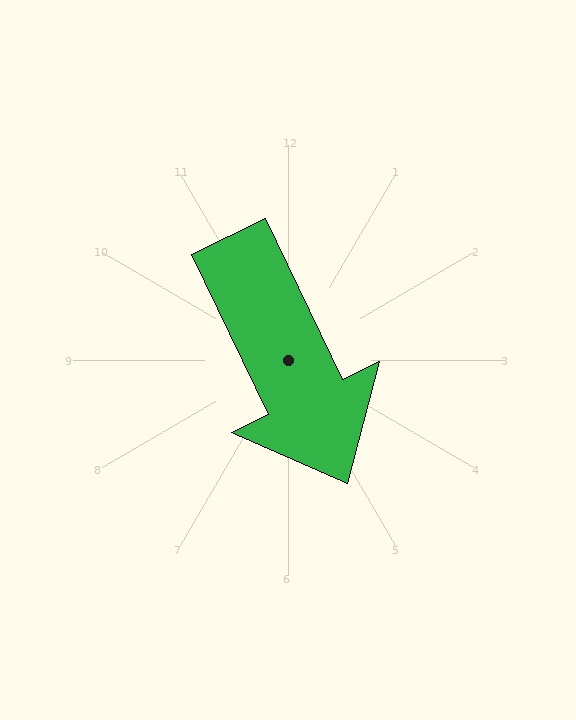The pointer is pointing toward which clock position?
Roughly 5 o'clock.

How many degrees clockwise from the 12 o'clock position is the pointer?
Approximately 154 degrees.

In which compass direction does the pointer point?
Southeast.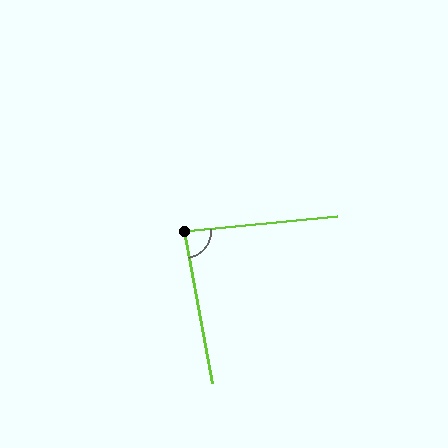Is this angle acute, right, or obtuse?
It is approximately a right angle.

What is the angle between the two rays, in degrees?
Approximately 86 degrees.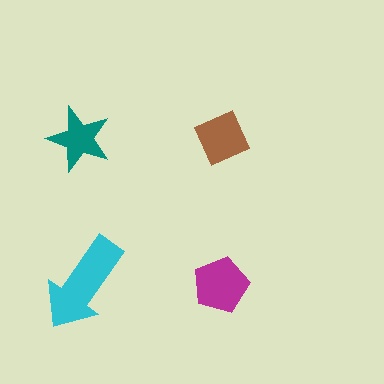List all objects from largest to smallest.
The cyan arrow, the magenta pentagon, the brown diamond, the teal star.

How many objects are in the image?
There are 4 objects in the image.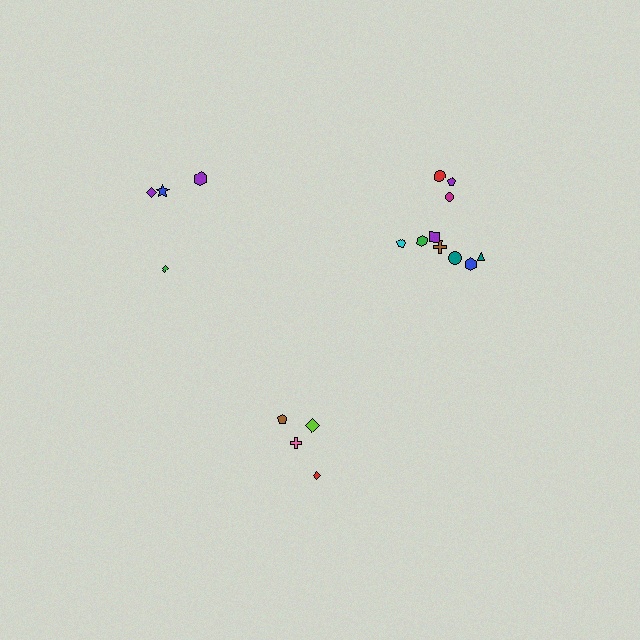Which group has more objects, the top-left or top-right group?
The top-right group.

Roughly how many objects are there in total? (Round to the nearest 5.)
Roughly 20 objects in total.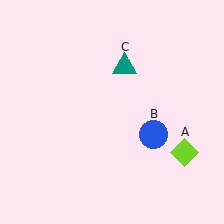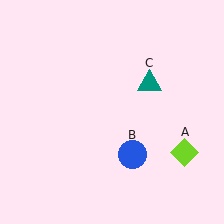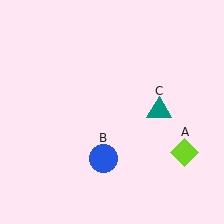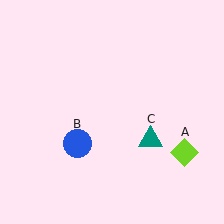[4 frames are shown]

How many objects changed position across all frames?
2 objects changed position: blue circle (object B), teal triangle (object C).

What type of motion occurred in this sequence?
The blue circle (object B), teal triangle (object C) rotated clockwise around the center of the scene.